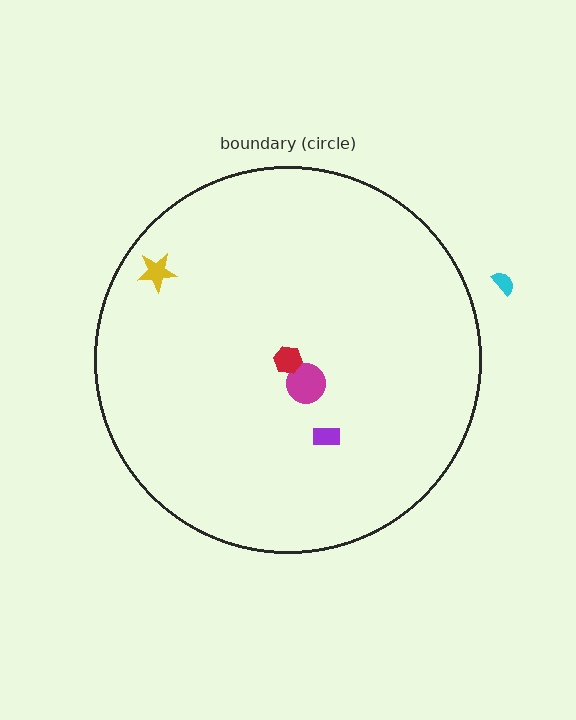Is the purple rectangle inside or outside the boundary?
Inside.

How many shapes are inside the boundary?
4 inside, 1 outside.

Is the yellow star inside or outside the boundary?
Inside.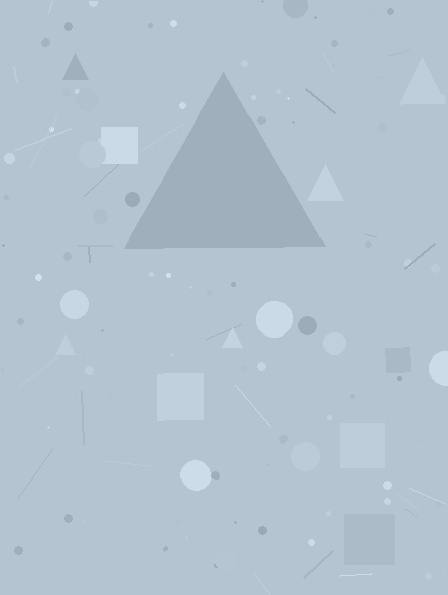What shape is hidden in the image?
A triangle is hidden in the image.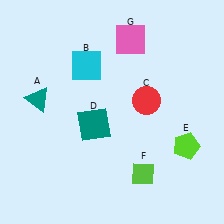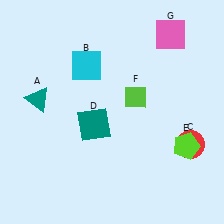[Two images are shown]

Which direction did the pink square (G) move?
The pink square (G) moved right.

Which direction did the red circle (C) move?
The red circle (C) moved right.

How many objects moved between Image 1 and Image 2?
3 objects moved between the two images.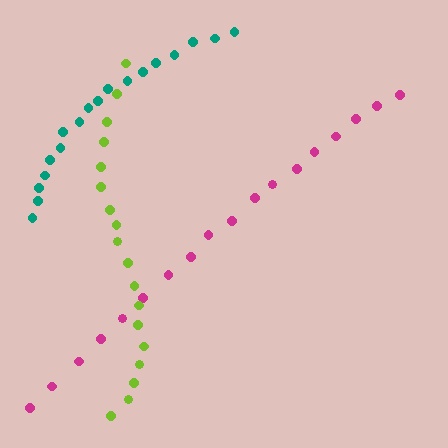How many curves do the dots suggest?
There are 3 distinct paths.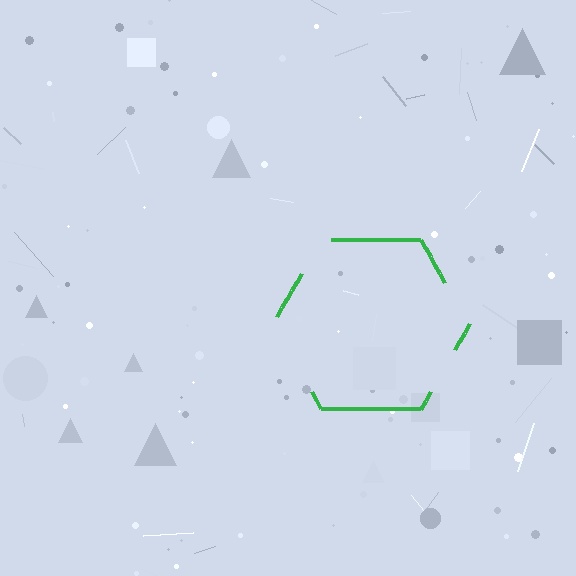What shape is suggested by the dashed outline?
The dashed outline suggests a hexagon.